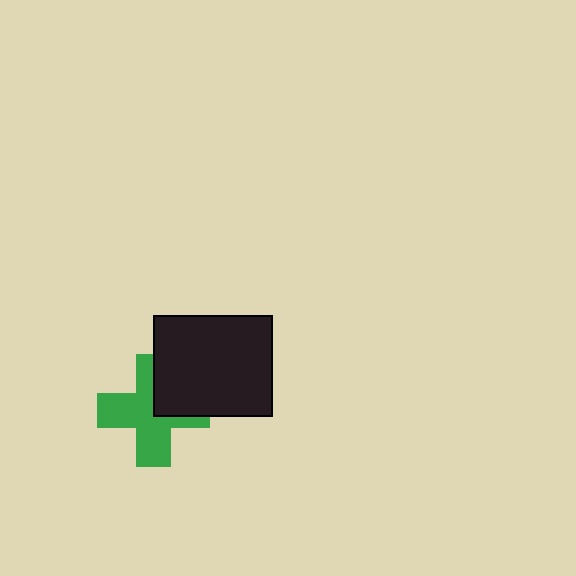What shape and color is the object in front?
The object in front is a black rectangle.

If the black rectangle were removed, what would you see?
You would see the complete green cross.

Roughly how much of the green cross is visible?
Most of it is visible (roughly 69%).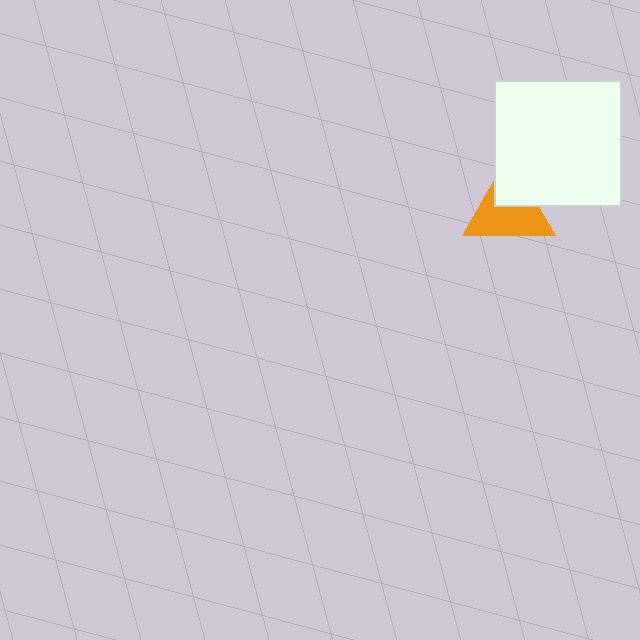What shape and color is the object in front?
The object in front is a white square.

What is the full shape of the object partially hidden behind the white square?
The partially hidden object is an orange triangle.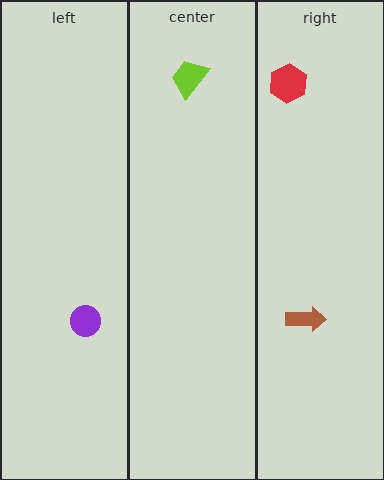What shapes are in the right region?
The brown arrow, the red hexagon.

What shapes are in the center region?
The lime trapezoid.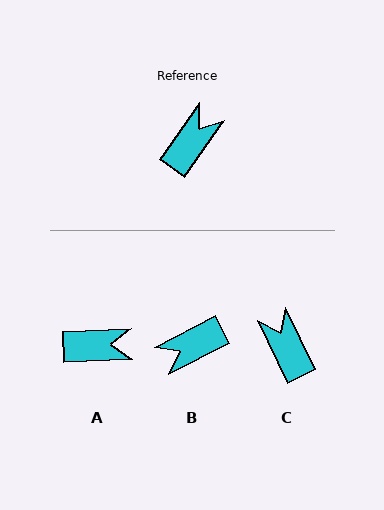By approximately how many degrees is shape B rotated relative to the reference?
Approximately 152 degrees counter-clockwise.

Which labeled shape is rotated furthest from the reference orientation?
B, about 152 degrees away.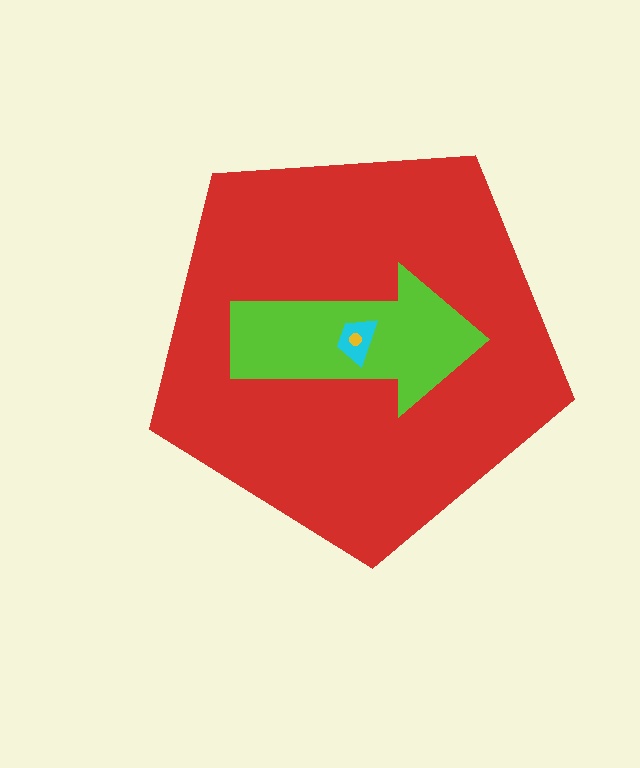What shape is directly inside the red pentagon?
The lime arrow.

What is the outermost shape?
The red pentagon.